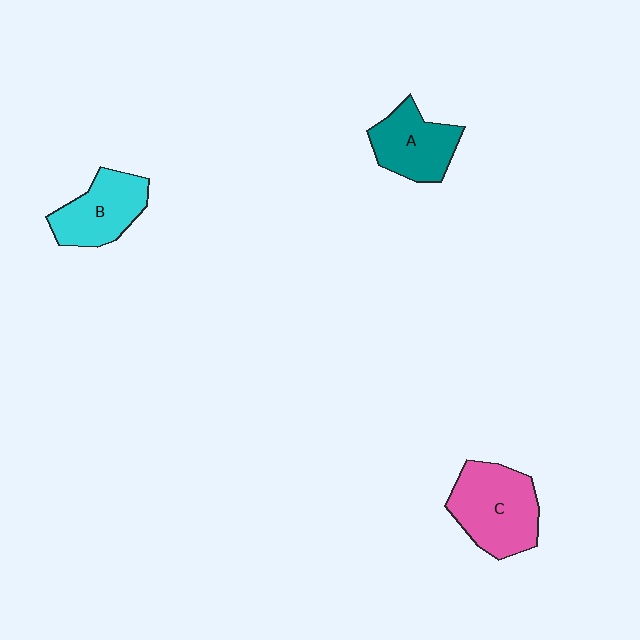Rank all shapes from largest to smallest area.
From largest to smallest: C (pink), B (cyan), A (teal).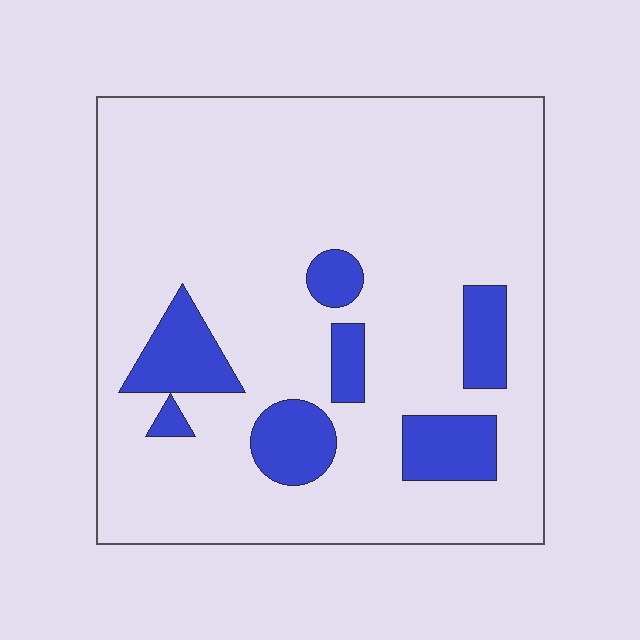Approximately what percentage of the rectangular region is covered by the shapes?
Approximately 15%.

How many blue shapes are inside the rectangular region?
7.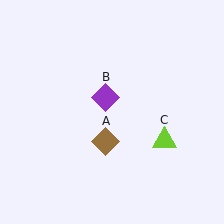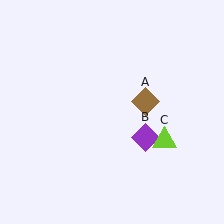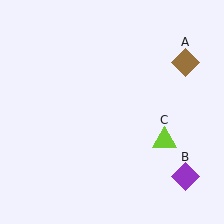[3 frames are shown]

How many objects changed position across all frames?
2 objects changed position: brown diamond (object A), purple diamond (object B).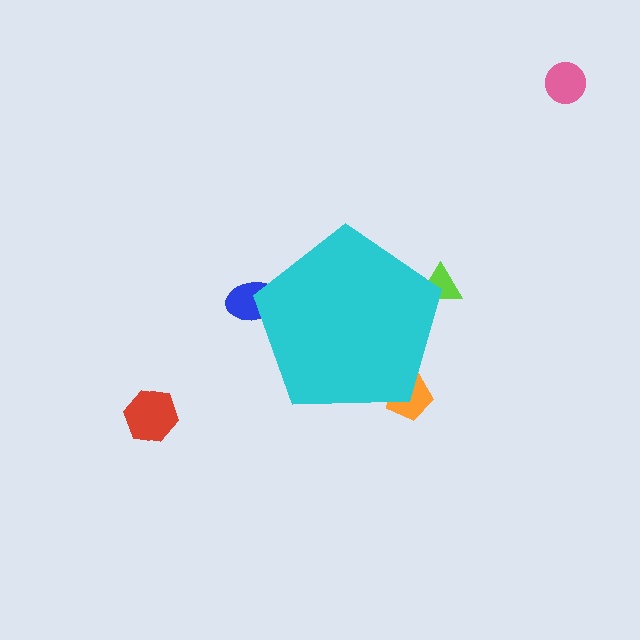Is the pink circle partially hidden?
No, the pink circle is fully visible.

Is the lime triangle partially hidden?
Yes, the lime triangle is partially hidden behind the cyan pentagon.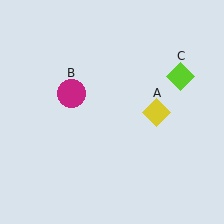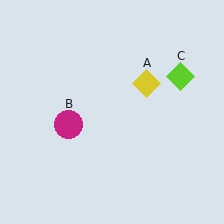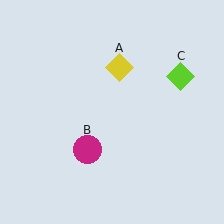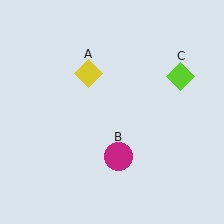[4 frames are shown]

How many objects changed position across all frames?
2 objects changed position: yellow diamond (object A), magenta circle (object B).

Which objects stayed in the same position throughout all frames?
Lime diamond (object C) remained stationary.